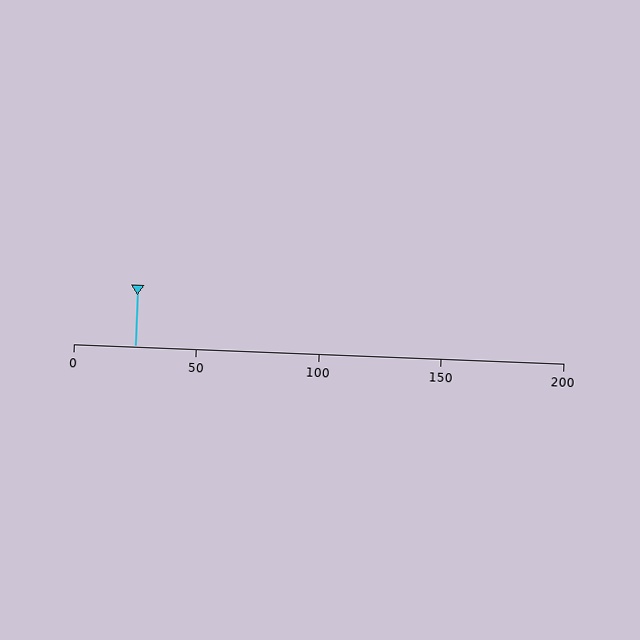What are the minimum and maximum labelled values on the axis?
The axis runs from 0 to 200.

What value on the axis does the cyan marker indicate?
The marker indicates approximately 25.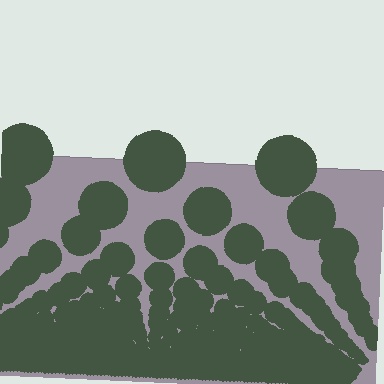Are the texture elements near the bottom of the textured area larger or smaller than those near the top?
Smaller. The gradient is inverted — elements near the bottom are smaller and denser.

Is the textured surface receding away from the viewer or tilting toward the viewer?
The surface appears to tilt toward the viewer. Texture elements get larger and sparser toward the top.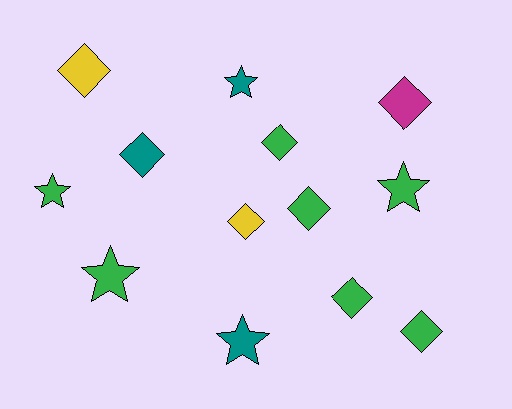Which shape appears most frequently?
Diamond, with 8 objects.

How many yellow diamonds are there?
There are 2 yellow diamonds.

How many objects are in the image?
There are 13 objects.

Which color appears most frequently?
Green, with 7 objects.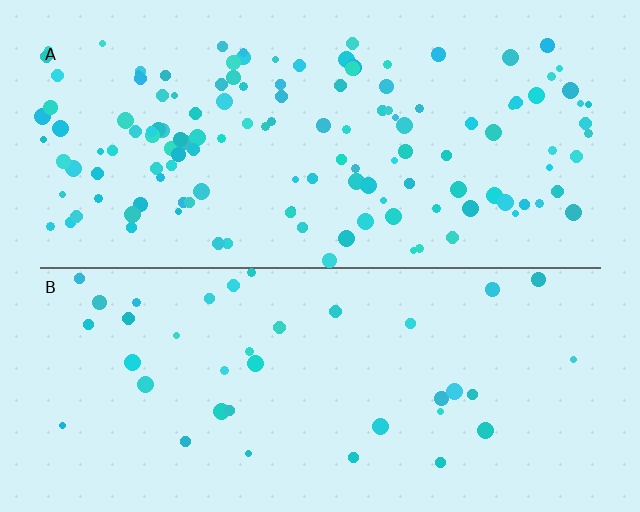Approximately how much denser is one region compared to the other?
Approximately 3.5× — region A over region B.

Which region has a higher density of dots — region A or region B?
A (the top).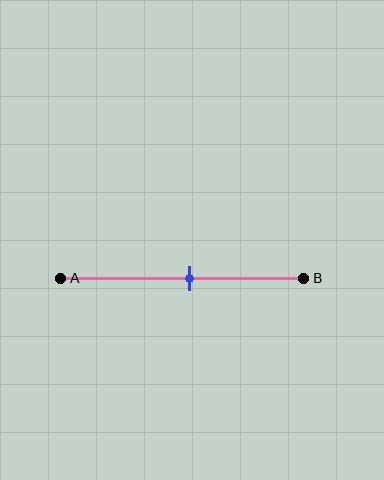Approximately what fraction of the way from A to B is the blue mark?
The blue mark is approximately 55% of the way from A to B.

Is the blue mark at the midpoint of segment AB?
Yes, the mark is approximately at the midpoint.